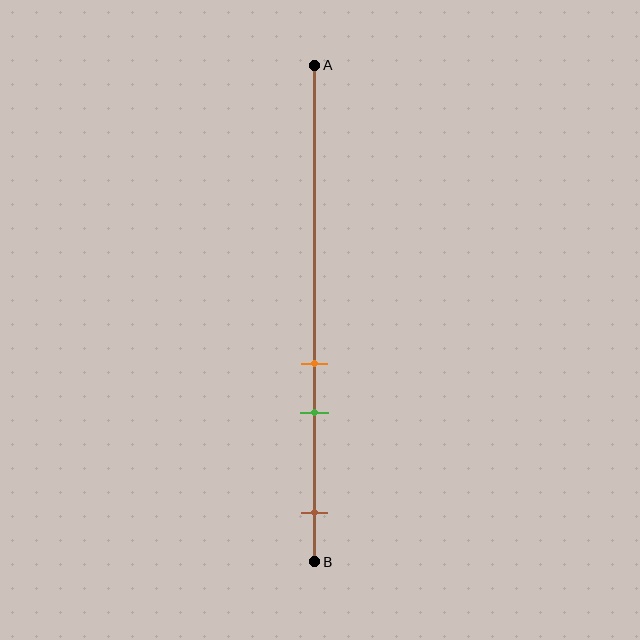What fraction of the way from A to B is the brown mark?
The brown mark is approximately 90% (0.9) of the way from A to B.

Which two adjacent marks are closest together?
The orange and green marks are the closest adjacent pair.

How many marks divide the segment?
There are 3 marks dividing the segment.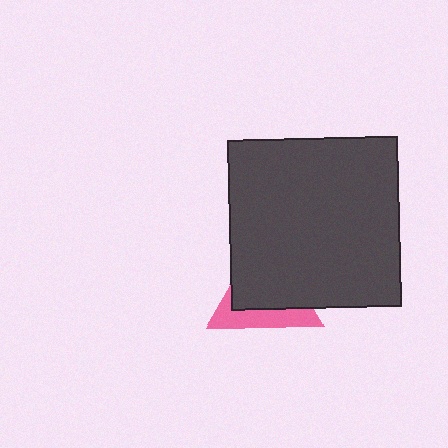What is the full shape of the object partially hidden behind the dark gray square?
The partially hidden object is a pink triangle.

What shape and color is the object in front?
The object in front is a dark gray square.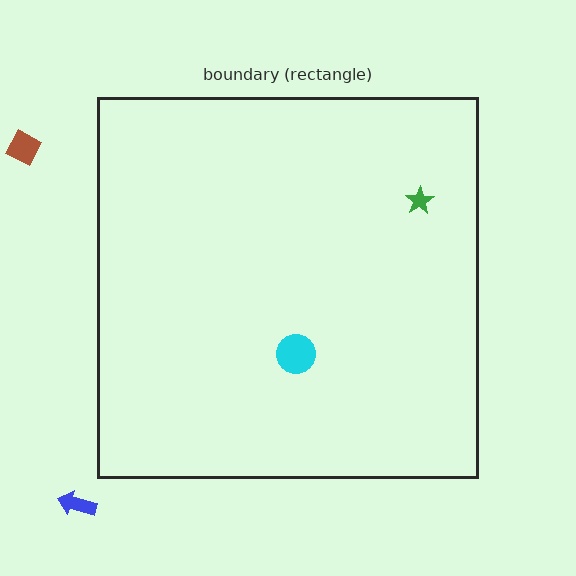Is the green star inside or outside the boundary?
Inside.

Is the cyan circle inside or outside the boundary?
Inside.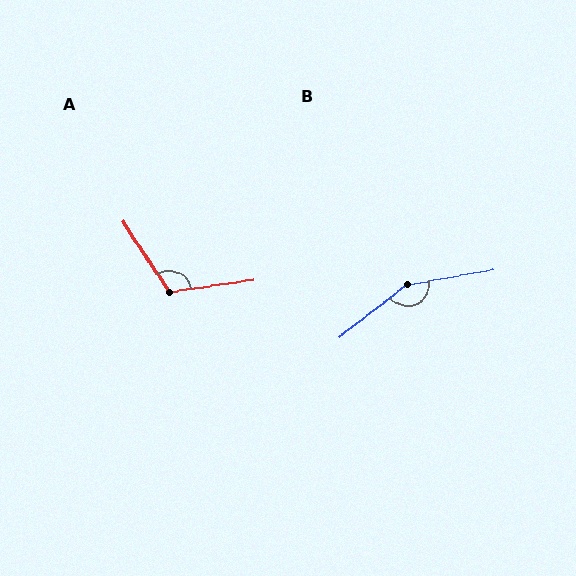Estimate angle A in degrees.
Approximately 115 degrees.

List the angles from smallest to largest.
A (115°), B (153°).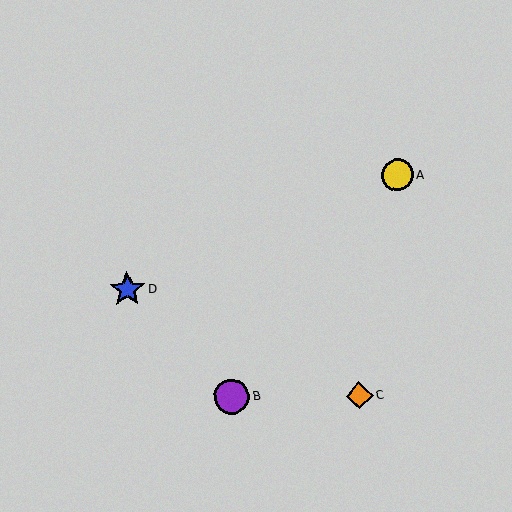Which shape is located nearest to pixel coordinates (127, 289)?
The blue star (labeled D) at (127, 289) is nearest to that location.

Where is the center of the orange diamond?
The center of the orange diamond is at (359, 396).